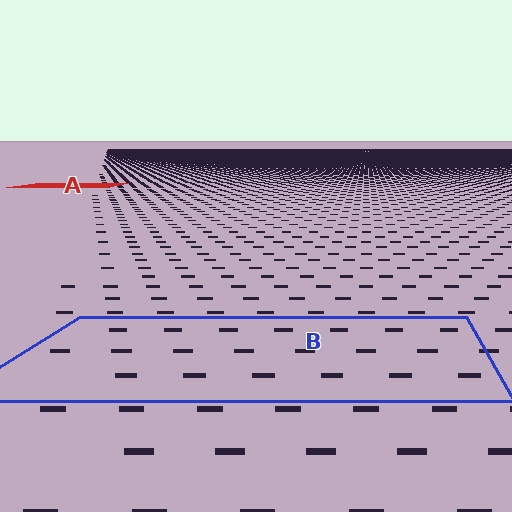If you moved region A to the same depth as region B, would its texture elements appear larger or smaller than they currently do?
They would appear larger. At a closer depth, the same texture elements are projected at a bigger on-screen size.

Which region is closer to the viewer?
Region B is closer. The texture elements there are larger and more spread out.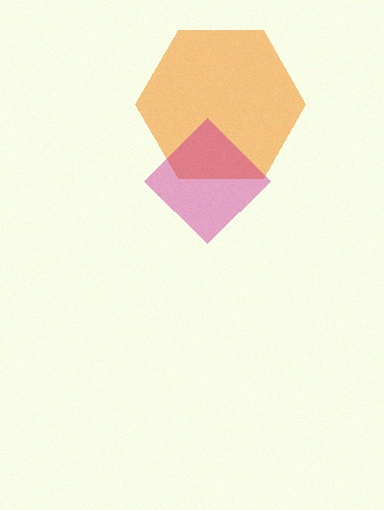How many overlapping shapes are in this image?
There are 2 overlapping shapes in the image.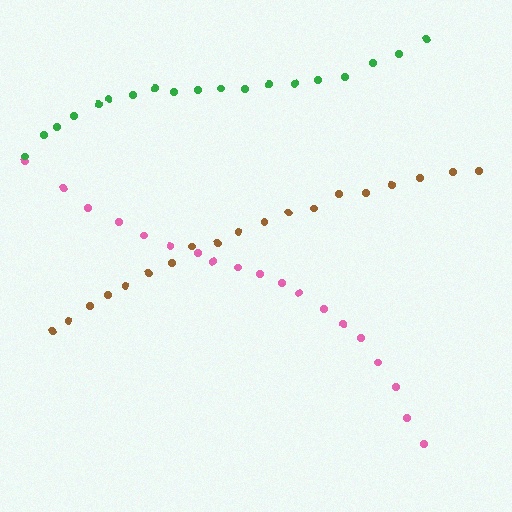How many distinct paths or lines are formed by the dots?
There are 3 distinct paths.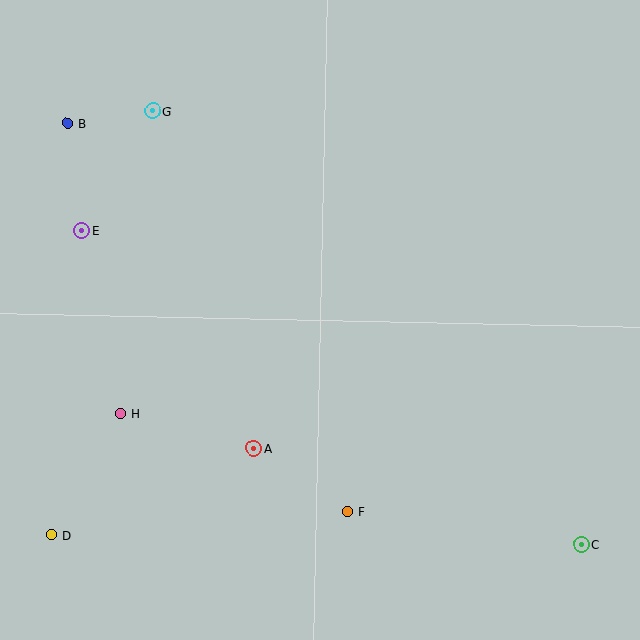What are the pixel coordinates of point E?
Point E is at (82, 231).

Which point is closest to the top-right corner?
Point G is closest to the top-right corner.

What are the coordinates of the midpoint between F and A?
The midpoint between F and A is at (301, 480).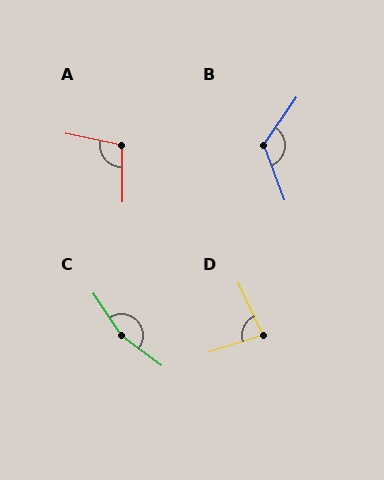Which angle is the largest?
C, at approximately 161 degrees.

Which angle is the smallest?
D, at approximately 82 degrees.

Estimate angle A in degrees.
Approximately 102 degrees.